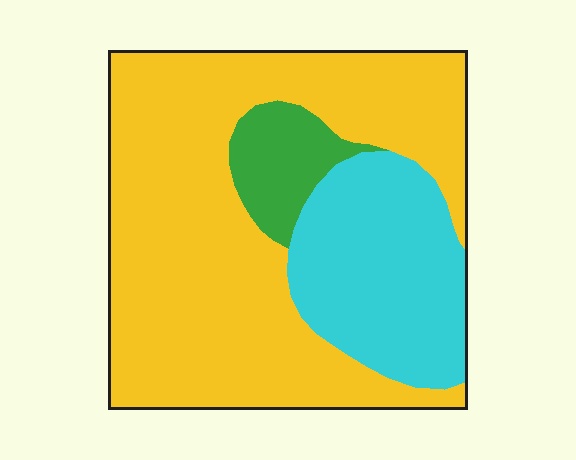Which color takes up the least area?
Green, at roughly 10%.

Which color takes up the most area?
Yellow, at roughly 65%.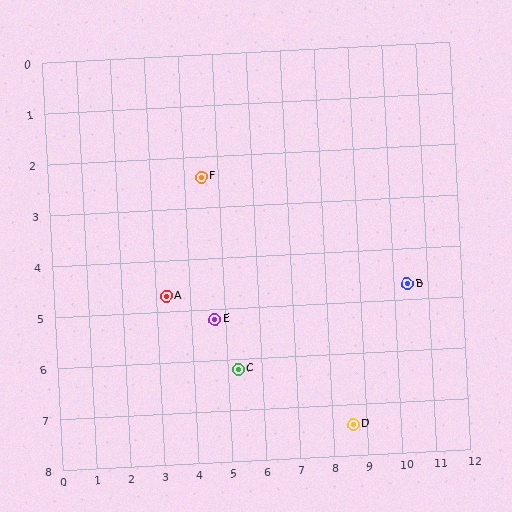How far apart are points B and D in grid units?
Points B and D are about 3.2 grid units apart.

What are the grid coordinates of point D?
Point D is at approximately (8.6, 7.4).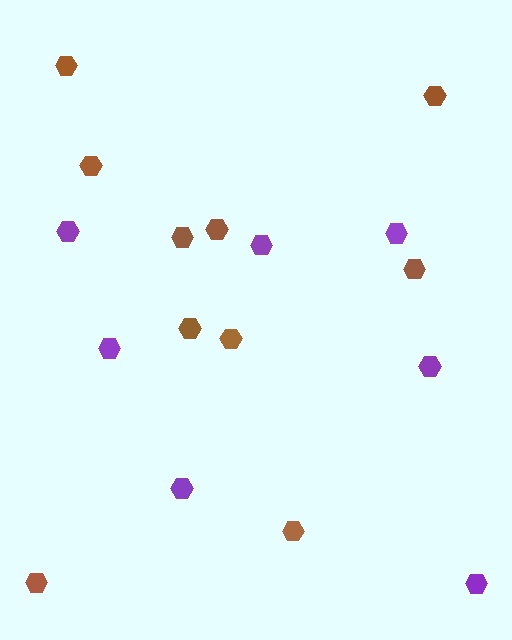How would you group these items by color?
There are 2 groups: one group of brown hexagons (10) and one group of purple hexagons (7).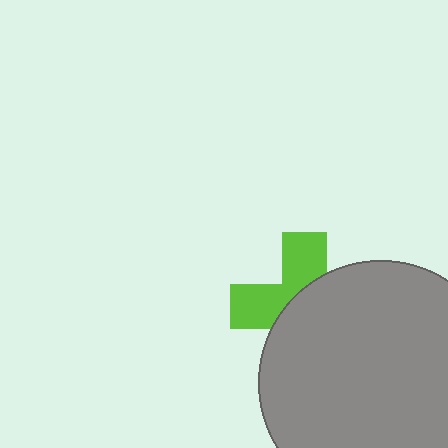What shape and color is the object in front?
The object in front is a gray circle.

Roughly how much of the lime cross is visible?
A small part of it is visible (roughly 42%).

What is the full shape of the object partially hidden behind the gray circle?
The partially hidden object is a lime cross.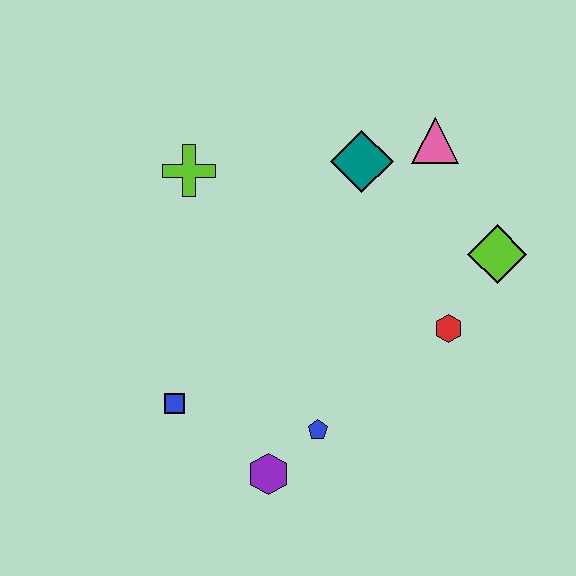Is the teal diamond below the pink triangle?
Yes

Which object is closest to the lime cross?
The teal diamond is closest to the lime cross.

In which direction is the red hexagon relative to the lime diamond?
The red hexagon is below the lime diamond.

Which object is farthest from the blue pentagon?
The pink triangle is farthest from the blue pentagon.